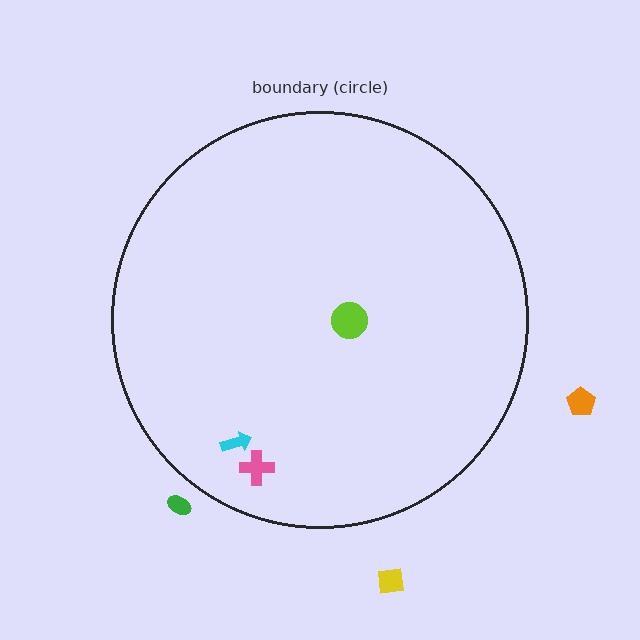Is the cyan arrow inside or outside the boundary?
Inside.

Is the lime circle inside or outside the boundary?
Inside.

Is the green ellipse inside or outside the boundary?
Outside.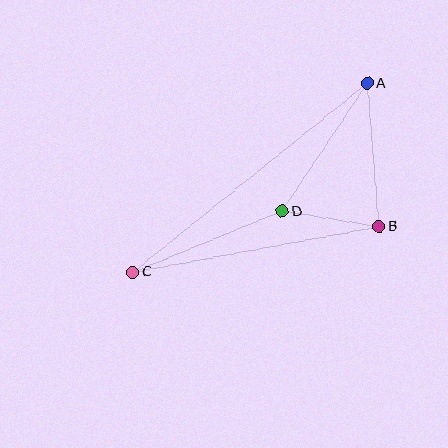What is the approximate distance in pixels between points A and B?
The distance between A and B is approximately 143 pixels.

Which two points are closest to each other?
Points B and D are closest to each other.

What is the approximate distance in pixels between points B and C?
The distance between B and C is approximately 251 pixels.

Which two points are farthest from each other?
Points A and C are farthest from each other.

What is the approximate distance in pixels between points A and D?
The distance between A and D is approximately 153 pixels.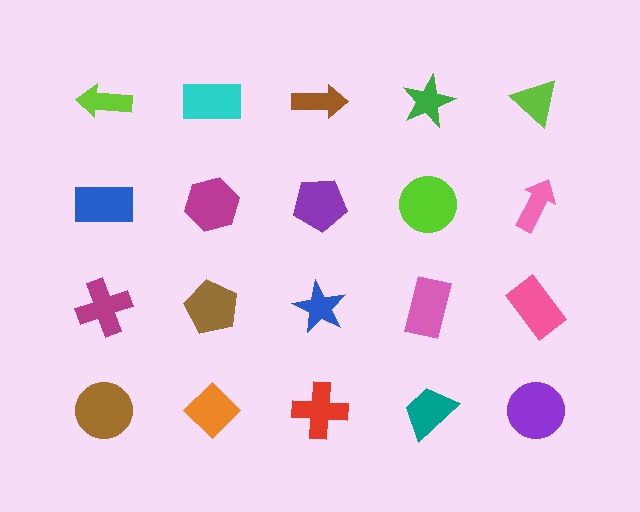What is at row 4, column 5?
A purple circle.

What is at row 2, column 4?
A lime circle.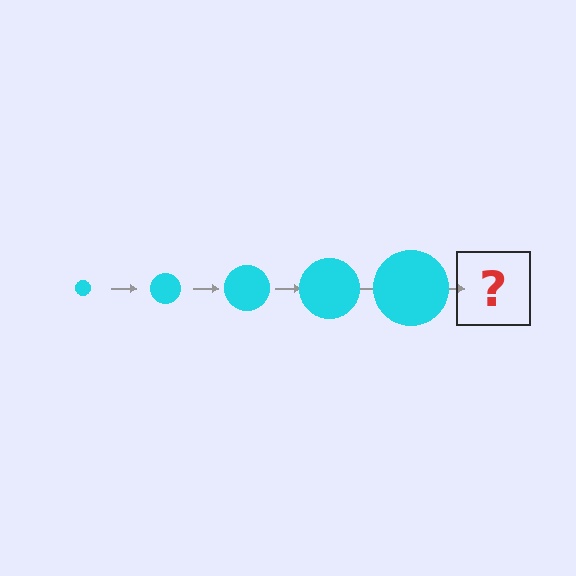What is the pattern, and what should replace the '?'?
The pattern is that the circle gets progressively larger each step. The '?' should be a cyan circle, larger than the previous one.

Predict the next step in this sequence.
The next step is a cyan circle, larger than the previous one.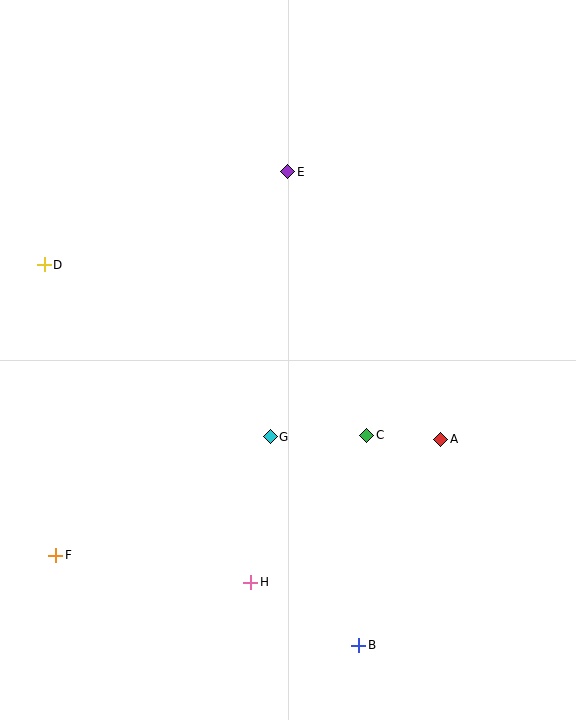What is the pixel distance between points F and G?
The distance between F and G is 245 pixels.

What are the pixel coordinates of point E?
Point E is at (288, 172).